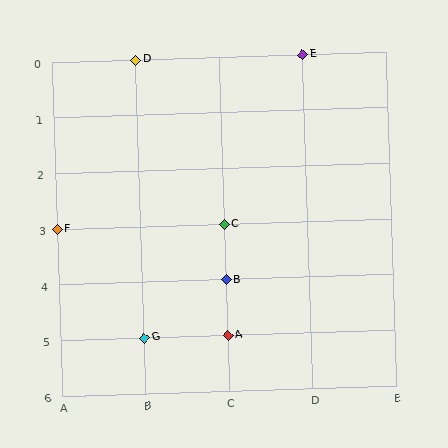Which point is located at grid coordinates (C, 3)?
Point C is at (C, 3).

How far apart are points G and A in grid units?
Points G and A are 1 column apart.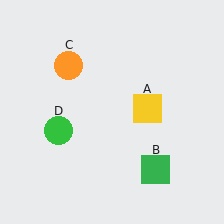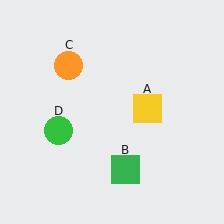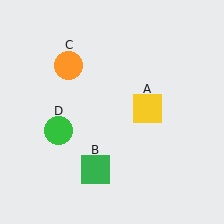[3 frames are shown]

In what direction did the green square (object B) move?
The green square (object B) moved left.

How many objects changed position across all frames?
1 object changed position: green square (object B).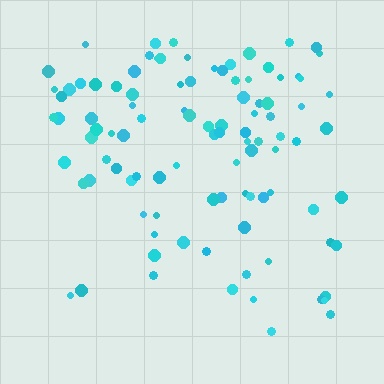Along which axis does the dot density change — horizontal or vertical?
Vertical.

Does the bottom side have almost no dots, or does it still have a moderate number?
Still a moderate number, just noticeably fewer than the top.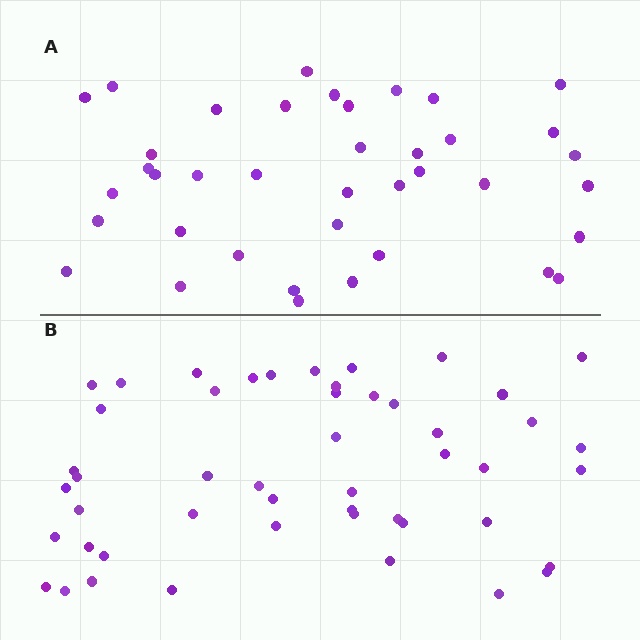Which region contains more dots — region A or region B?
Region B (the bottom region) has more dots.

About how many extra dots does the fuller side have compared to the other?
Region B has roughly 10 or so more dots than region A.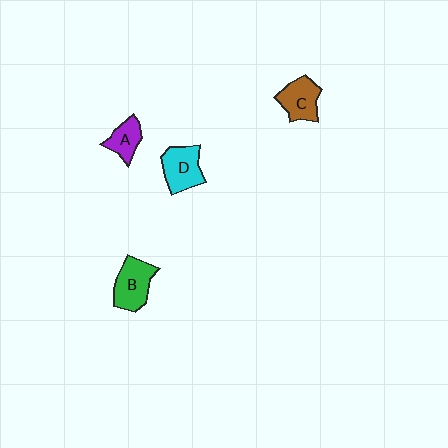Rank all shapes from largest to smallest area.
From largest to smallest: B (green), D (cyan), C (brown), A (purple).